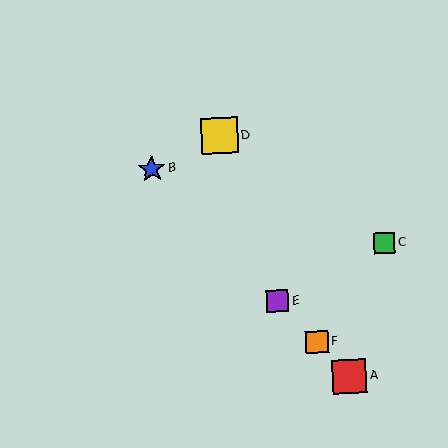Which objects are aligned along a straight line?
Objects A, B, E, F are aligned along a straight line.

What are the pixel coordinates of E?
Object E is at (278, 301).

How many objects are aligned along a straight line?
4 objects (A, B, E, F) are aligned along a straight line.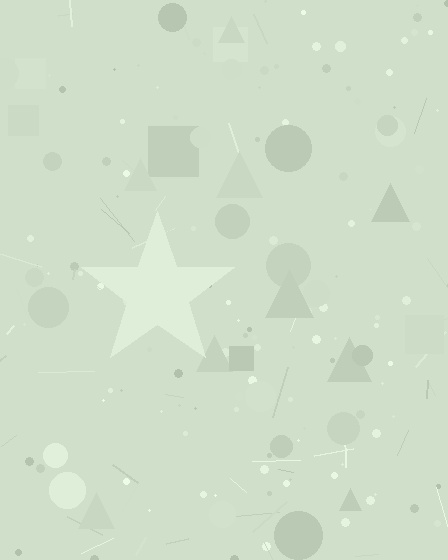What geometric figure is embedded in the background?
A star is embedded in the background.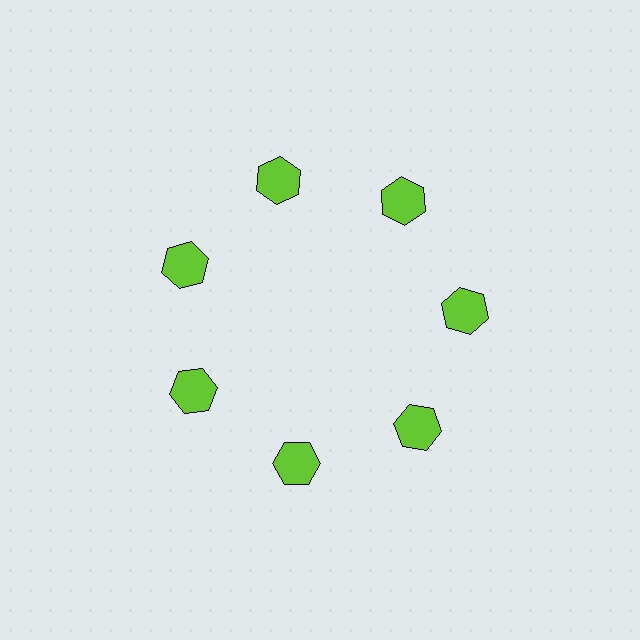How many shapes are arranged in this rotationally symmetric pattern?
There are 7 shapes, arranged in 7 groups of 1.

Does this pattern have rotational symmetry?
Yes, this pattern has 7-fold rotational symmetry. It looks the same after rotating 51 degrees around the center.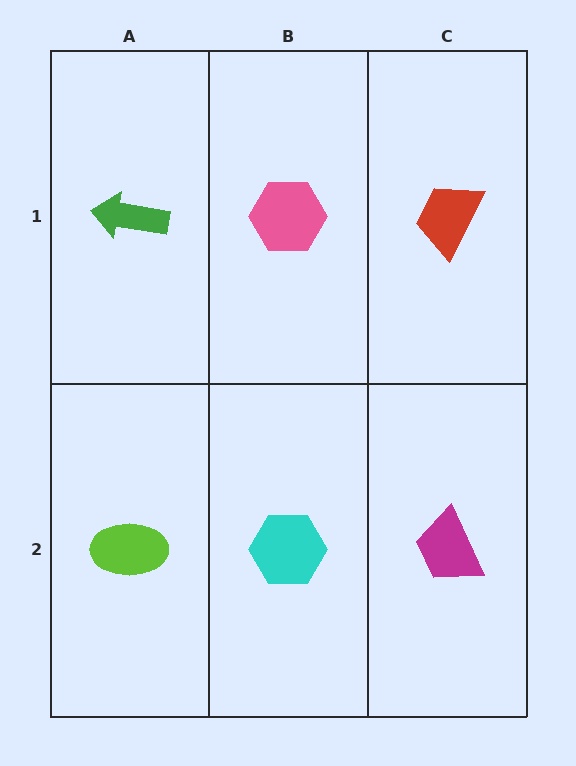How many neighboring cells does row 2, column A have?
2.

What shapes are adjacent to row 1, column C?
A magenta trapezoid (row 2, column C), a pink hexagon (row 1, column B).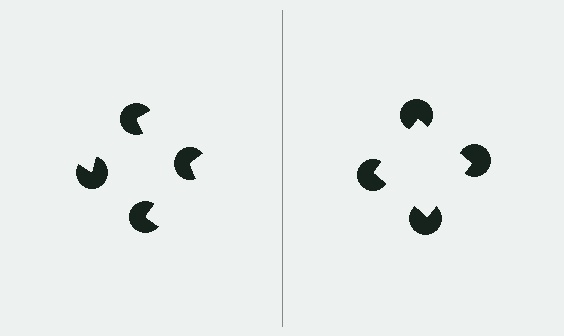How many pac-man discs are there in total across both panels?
8 — 4 on each side.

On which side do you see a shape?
An illusory square appears on the right side. On the left side the wedge cuts are rotated, so no coherent shape forms.